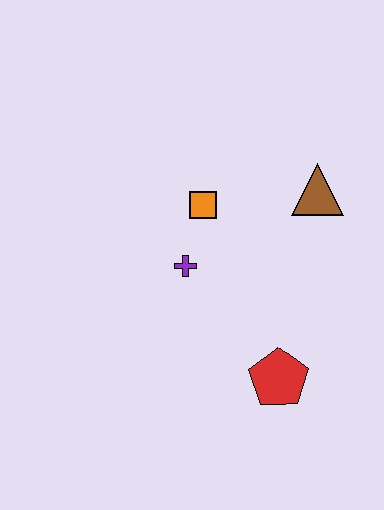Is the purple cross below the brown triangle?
Yes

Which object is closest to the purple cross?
The orange square is closest to the purple cross.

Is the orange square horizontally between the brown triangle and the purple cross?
Yes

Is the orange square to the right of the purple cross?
Yes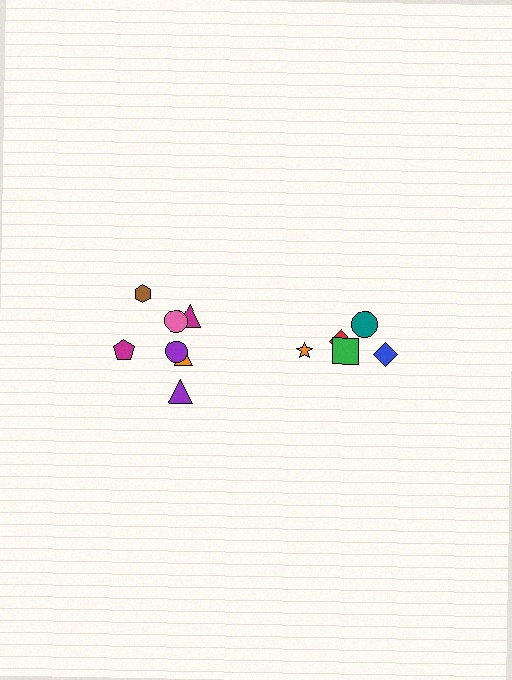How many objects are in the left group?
There are 7 objects.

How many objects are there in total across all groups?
There are 12 objects.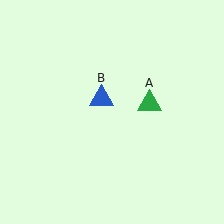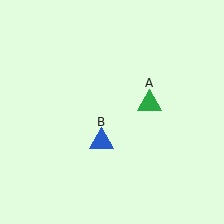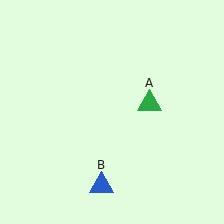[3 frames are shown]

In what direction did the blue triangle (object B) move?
The blue triangle (object B) moved down.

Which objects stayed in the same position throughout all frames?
Green triangle (object A) remained stationary.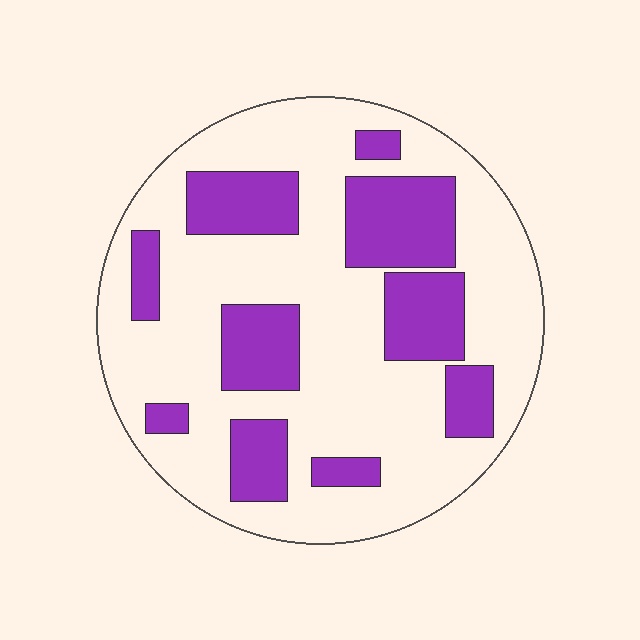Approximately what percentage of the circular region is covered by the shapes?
Approximately 30%.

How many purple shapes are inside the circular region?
10.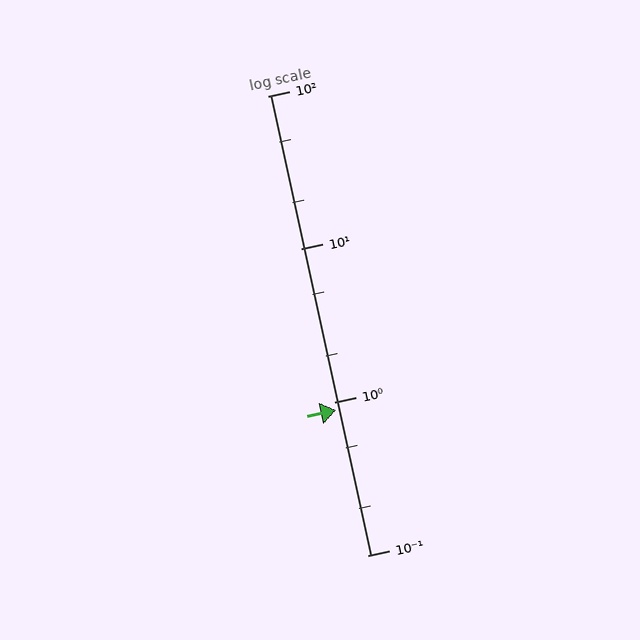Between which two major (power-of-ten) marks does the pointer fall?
The pointer is between 0.1 and 1.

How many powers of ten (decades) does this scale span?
The scale spans 3 decades, from 0.1 to 100.